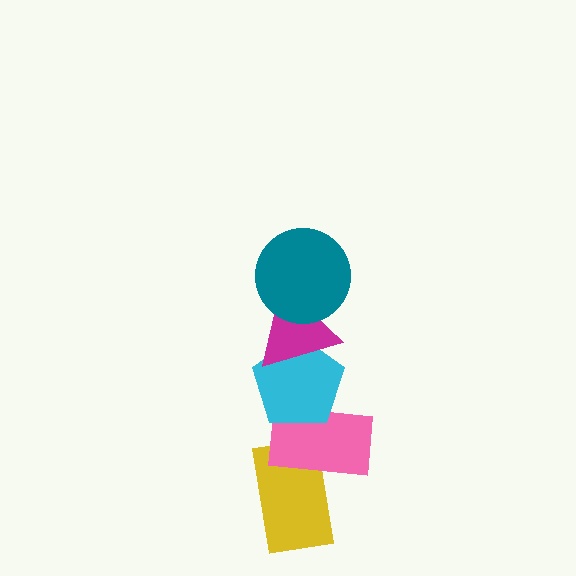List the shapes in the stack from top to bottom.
From top to bottom: the teal circle, the magenta triangle, the cyan pentagon, the pink rectangle, the yellow rectangle.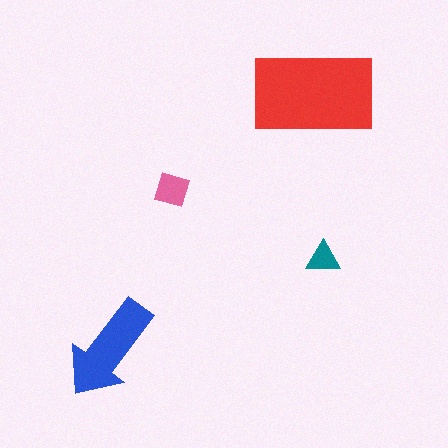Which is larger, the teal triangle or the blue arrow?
The blue arrow.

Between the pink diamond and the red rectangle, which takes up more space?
The red rectangle.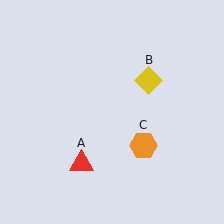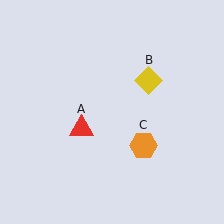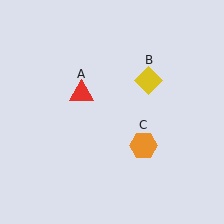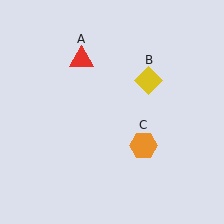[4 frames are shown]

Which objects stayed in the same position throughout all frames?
Yellow diamond (object B) and orange hexagon (object C) remained stationary.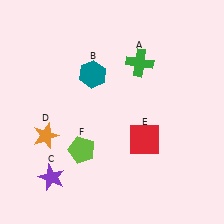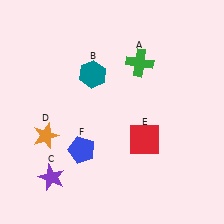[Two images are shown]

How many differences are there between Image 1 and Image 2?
There is 1 difference between the two images.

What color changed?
The pentagon (F) changed from lime in Image 1 to blue in Image 2.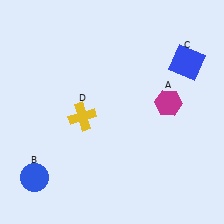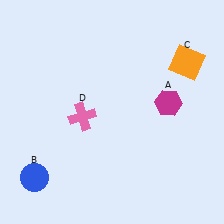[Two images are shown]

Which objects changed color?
C changed from blue to orange. D changed from yellow to pink.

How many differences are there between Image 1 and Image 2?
There are 2 differences between the two images.